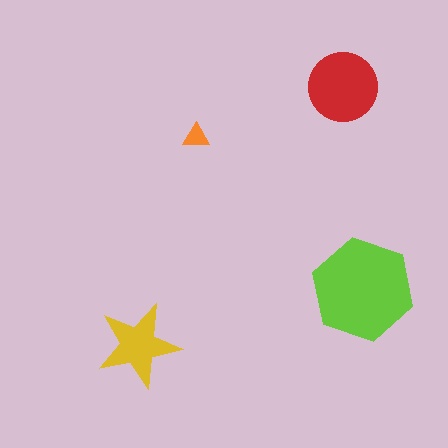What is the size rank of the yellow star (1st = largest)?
3rd.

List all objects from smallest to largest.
The orange triangle, the yellow star, the red circle, the lime hexagon.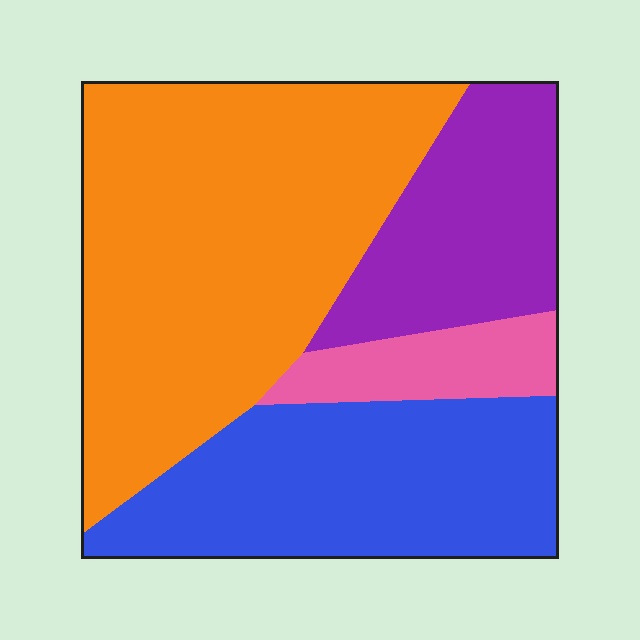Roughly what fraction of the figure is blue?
Blue takes up about one quarter (1/4) of the figure.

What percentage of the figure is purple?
Purple covers about 20% of the figure.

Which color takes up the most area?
Orange, at roughly 45%.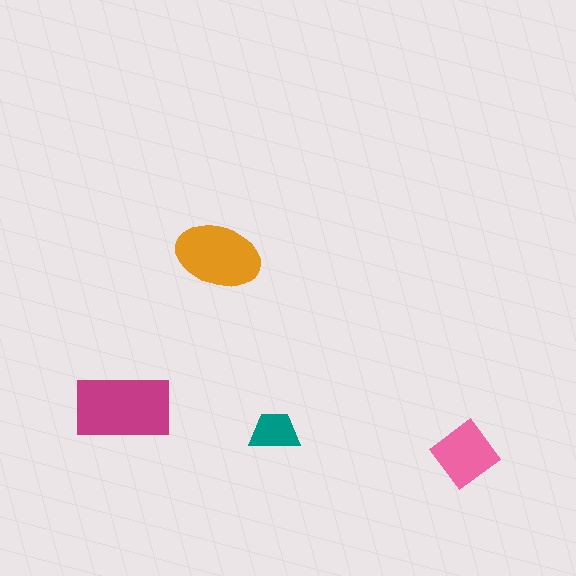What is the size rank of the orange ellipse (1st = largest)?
2nd.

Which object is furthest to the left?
The magenta rectangle is leftmost.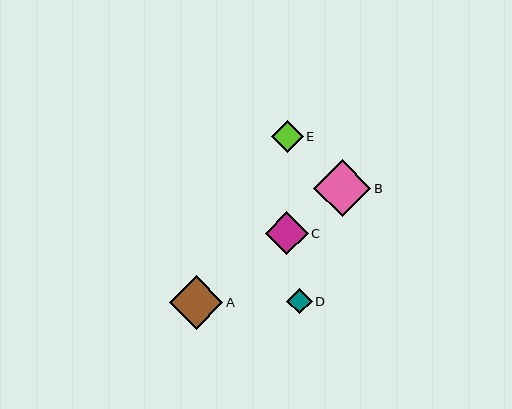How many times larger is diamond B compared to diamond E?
Diamond B is approximately 1.8 times the size of diamond E.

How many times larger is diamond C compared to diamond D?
Diamond C is approximately 1.7 times the size of diamond D.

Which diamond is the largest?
Diamond B is the largest with a size of approximately 57 pixels.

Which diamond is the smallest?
Diamond D is the smallest with a size of approximately 25 pixels.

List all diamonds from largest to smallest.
From largest to smallest: B, A, C, E, D.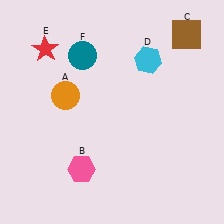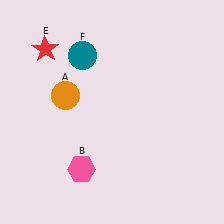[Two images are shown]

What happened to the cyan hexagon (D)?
The cyan hexagon (D) was removed in Image 2. It was in the top-right area of Image 1.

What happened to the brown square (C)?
The brown square (C) was removed in Image 2. It was in the top-right area of Image 1.